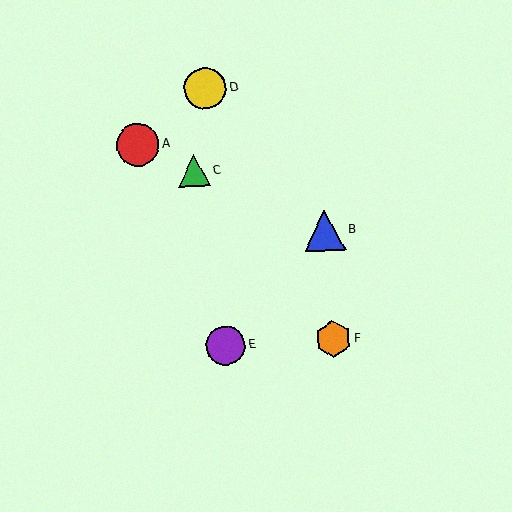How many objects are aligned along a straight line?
3 objects (A, B, C) are aligned along a straight line.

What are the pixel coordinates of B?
Object B is at (324, 231).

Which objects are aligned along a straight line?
Objects A, B, C are aligned along a straight line.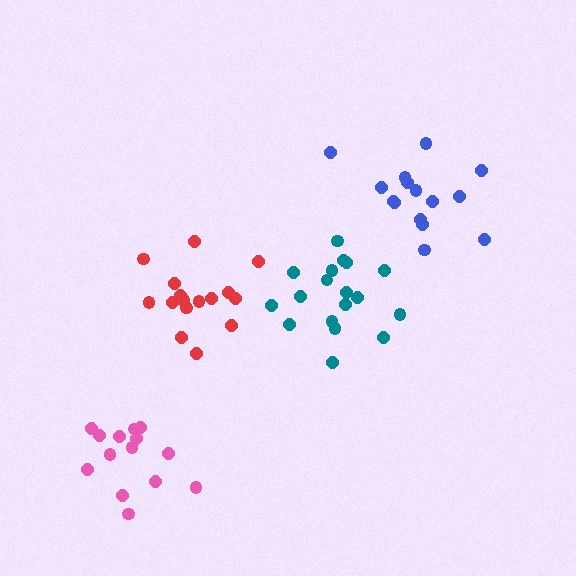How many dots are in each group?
Group 1: 15 dots, Group 2: 14 dots, Group 3: 16 dots, Group 4: 18 dots (63 total).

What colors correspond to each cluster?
The clusters are colored: blue, pink, red, teal.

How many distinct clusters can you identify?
There are 4 distinct clusters.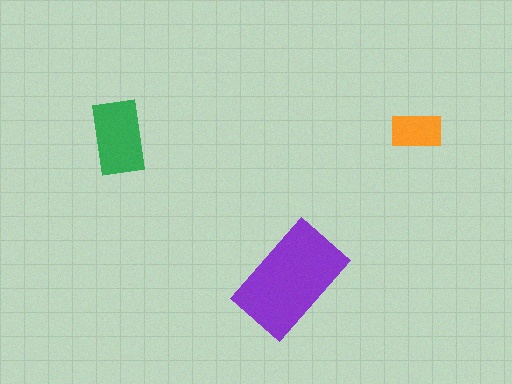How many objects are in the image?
There are 3 objects in the image.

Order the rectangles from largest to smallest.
the purple one, the green one, the orange one.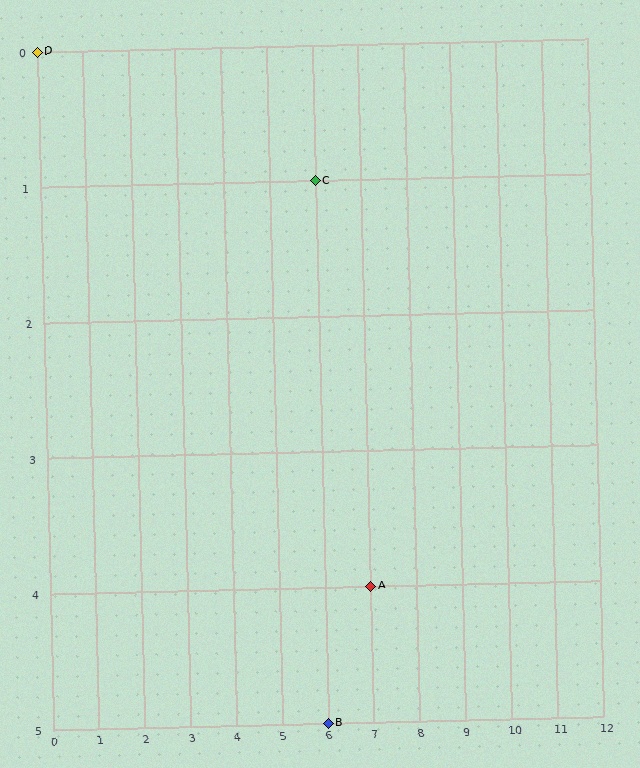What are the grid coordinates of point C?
Point C is at grid coordinates (6, 1).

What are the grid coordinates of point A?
Point A is at grid coordinates (7, 4).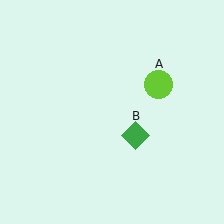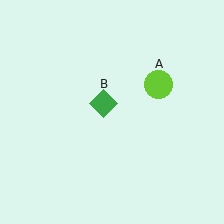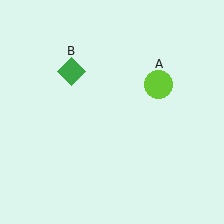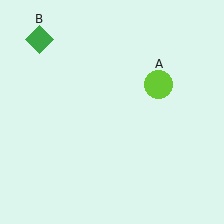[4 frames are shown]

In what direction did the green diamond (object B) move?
The green diamond (object B) moved up and to the left.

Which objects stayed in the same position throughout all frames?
Lime circle (object A) remained stationary.